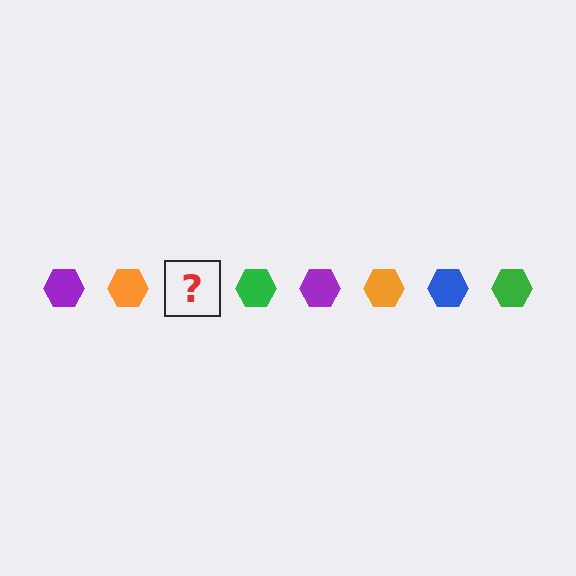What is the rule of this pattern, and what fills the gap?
The rule is that the pattern cycles through purple, orange, blue, green hexagons. The gap should be filled with a blue hexagon.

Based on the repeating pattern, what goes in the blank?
The blank should be a blue hexagon.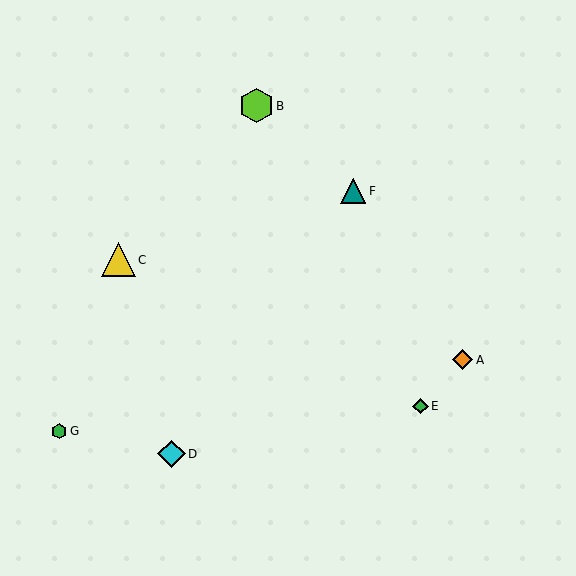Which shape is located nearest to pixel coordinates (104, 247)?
The yellow triangle (labeled C) at (118, 260) is nearest to that location.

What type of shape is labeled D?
Shape D is a cyan diamond.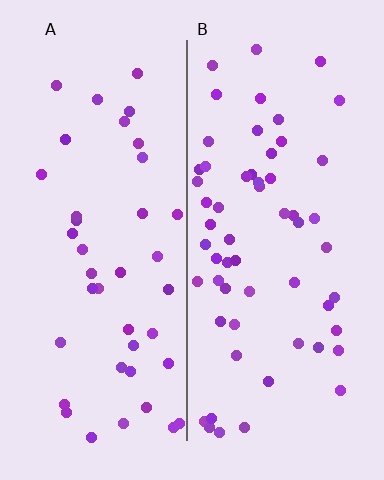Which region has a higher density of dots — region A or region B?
B (the right).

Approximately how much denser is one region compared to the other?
Approximately 1.4× — region B over region A.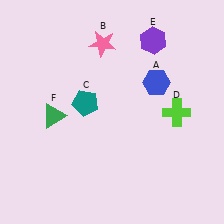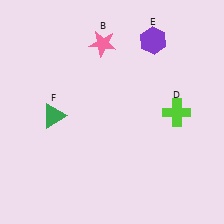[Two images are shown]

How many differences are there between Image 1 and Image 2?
There are 2 differences between the two images.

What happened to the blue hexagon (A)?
The blue hexagon (A) was removed in Image 2. It was in the top-right area of Image 1.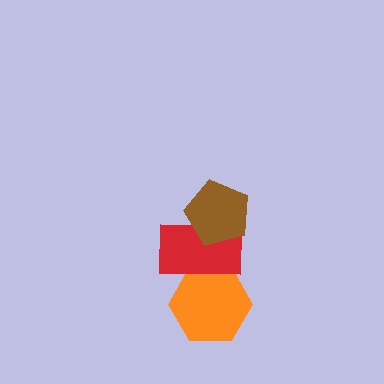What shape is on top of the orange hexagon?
The red rectangle is on top of the orange hexagon.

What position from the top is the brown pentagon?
The brown pentagon is 1st from the top.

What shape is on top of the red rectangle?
The brown pentagon is on top of the red rectangle.